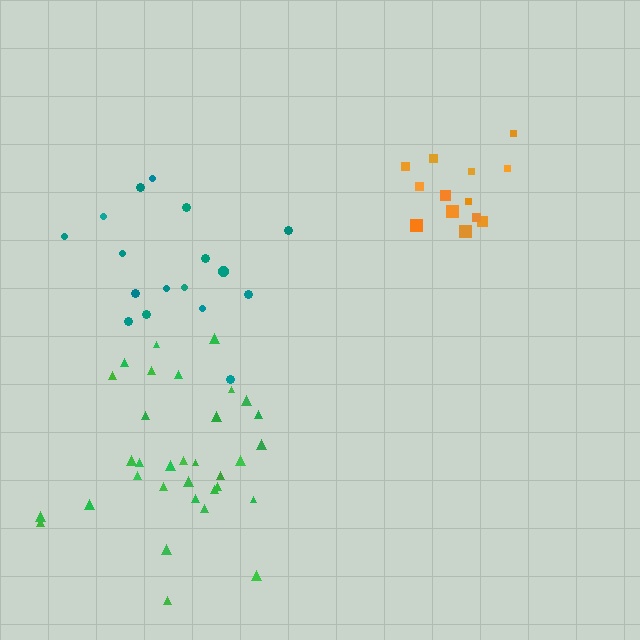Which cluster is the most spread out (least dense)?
Teal.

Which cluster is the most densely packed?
Orange.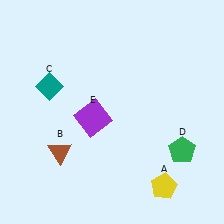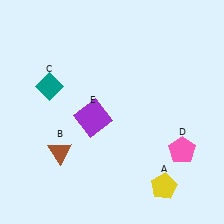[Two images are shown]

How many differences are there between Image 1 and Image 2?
There is 1 difference between the two images.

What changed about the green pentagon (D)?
In Image 1, D is green. In Image 2, it changed to pink.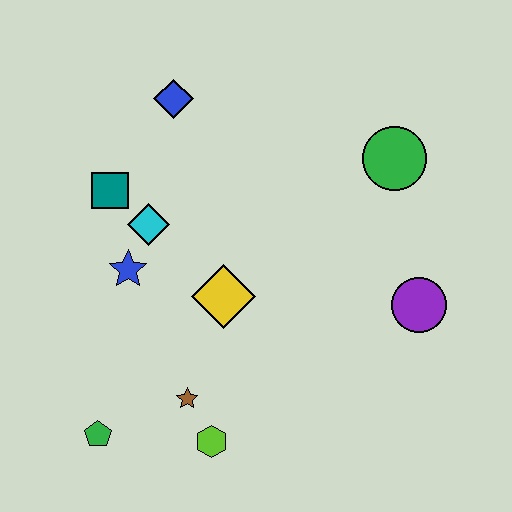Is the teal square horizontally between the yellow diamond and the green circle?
No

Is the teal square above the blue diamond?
No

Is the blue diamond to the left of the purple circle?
Yes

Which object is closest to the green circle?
The purple circle is closest to the green circle.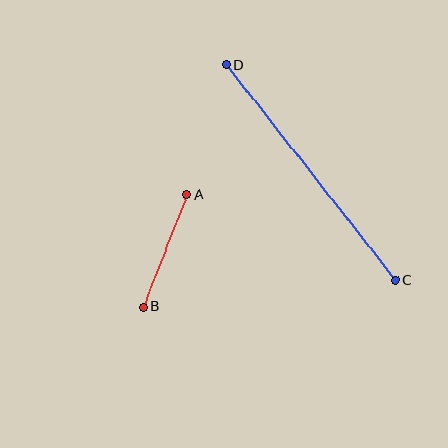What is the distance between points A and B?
The distance is approximately 121 pixels.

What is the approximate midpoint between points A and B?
The midpoint is at approximately (165, 251) pixels.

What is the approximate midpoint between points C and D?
The midpoint is at approximately (311, 173) pixels.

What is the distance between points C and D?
The distance is approximately 274 pixels.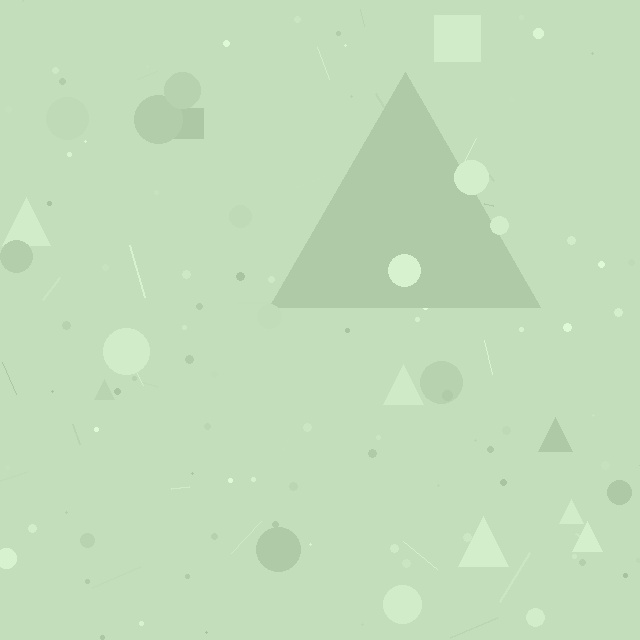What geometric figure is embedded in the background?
A triangle is embedded in the background.